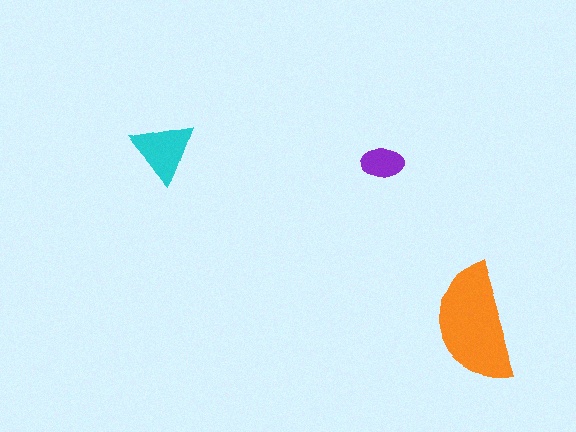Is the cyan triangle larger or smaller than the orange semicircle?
Smaller.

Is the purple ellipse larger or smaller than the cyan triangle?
Smaller.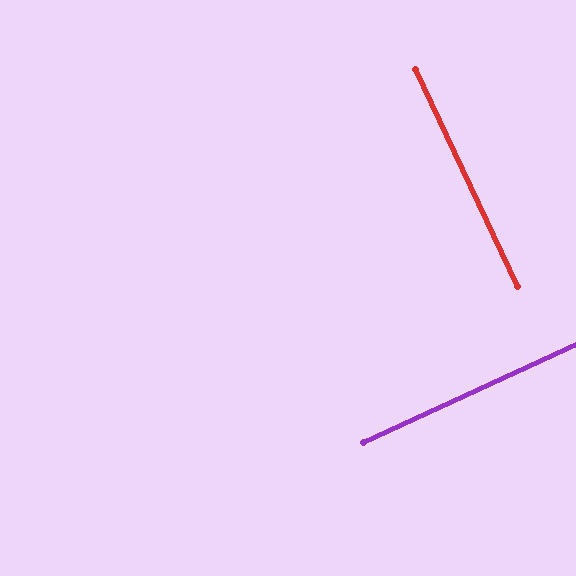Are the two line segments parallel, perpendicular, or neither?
Perpendicular — they meet at approximately 90°.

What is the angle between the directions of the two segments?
Approximately 90 degrees.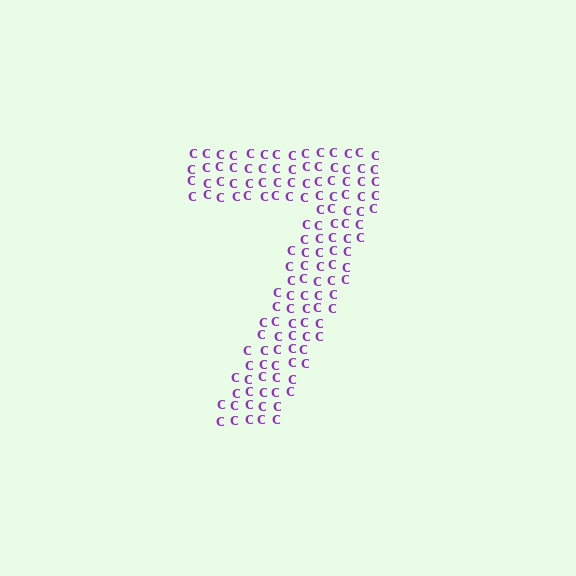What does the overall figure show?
The overall figure shows the digit 7.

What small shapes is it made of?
It is made of small letter C's.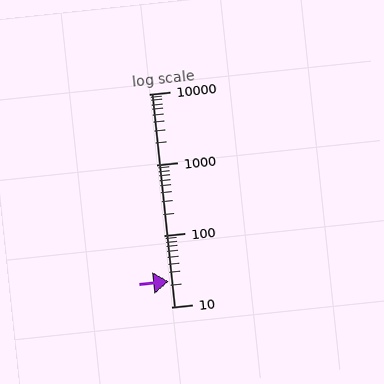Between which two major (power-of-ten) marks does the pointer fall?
The pointer is between 10 and 100.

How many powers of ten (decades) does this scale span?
The scale spans 3 decades, from 10 to 10000.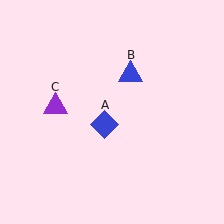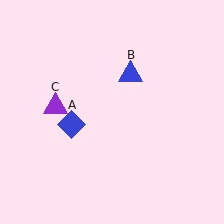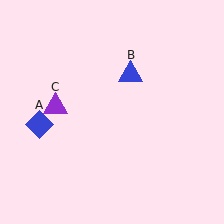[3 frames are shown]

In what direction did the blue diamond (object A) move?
The blue diamond (object A) moved left.